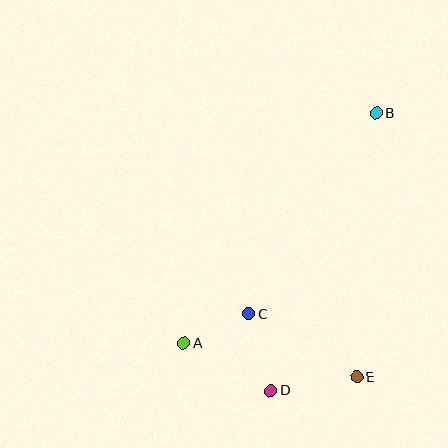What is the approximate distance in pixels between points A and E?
The distance between A and E is approximately 176 pixels.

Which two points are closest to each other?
Points A and C are closest to each other.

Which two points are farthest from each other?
Points A and B are farthest from each other.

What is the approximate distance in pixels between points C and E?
The distance between C and E is approximately 125 pixels.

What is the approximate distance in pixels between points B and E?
The distance between B and E is approximately 265 pixels.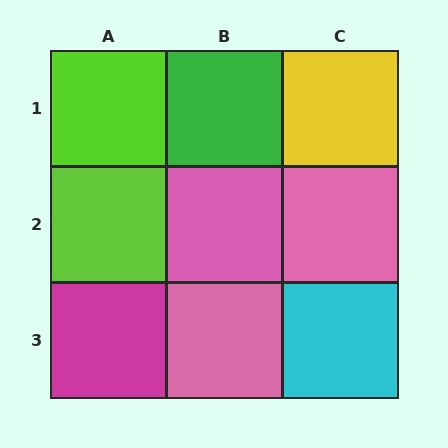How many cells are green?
1 cell is green.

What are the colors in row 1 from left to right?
Lime, green, yellow.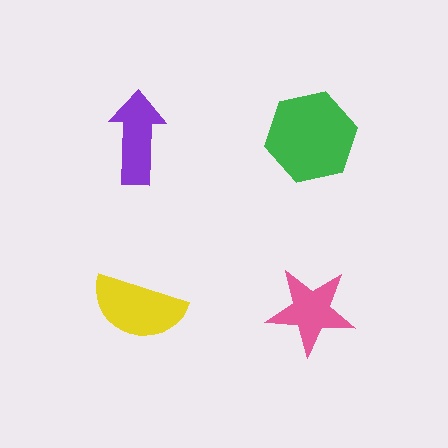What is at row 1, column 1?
A purple arrow.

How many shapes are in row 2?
2 shapes.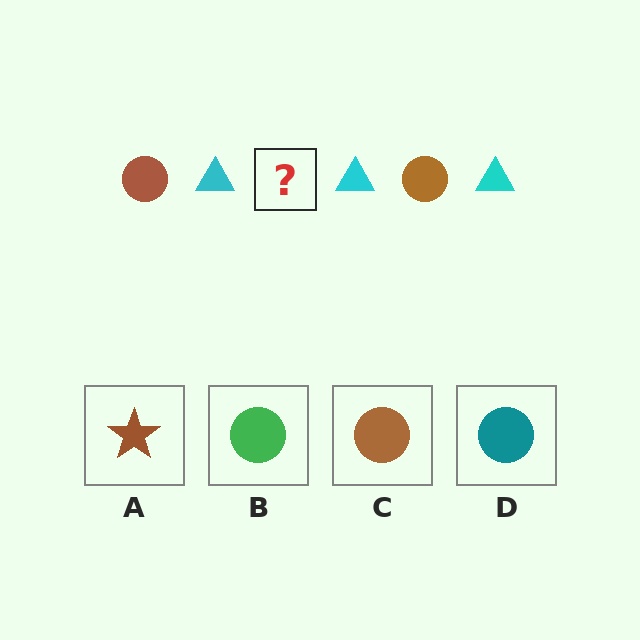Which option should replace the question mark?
Option C.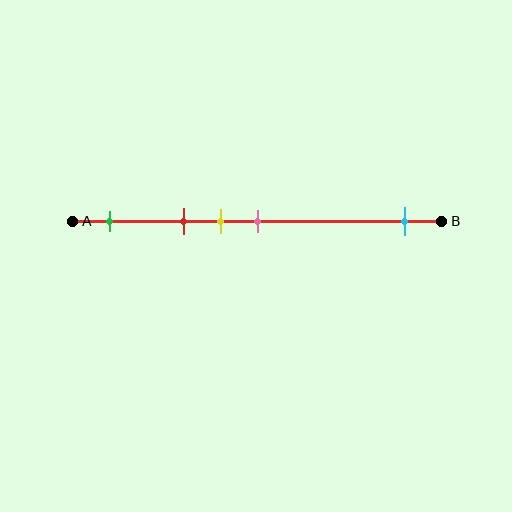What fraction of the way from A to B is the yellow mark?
The yellow mark is approximately 40% (0.4) of the way from A to B.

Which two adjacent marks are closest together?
The yellow and pink marks are the closest adjacent pair.